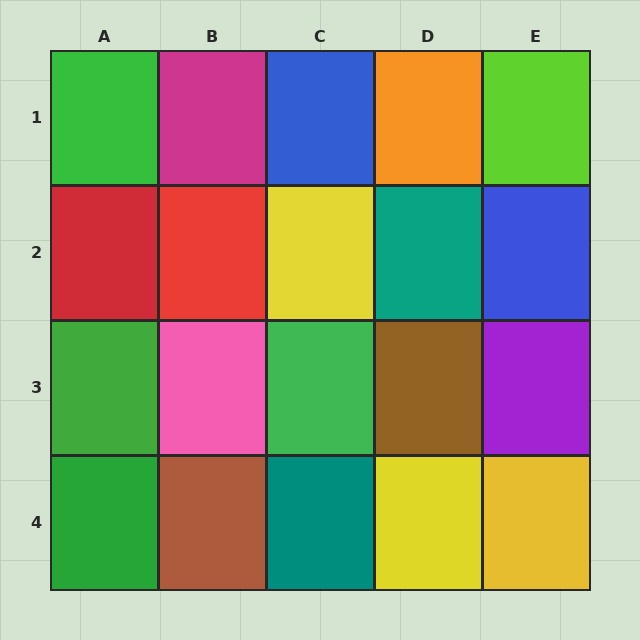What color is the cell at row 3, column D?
Brown.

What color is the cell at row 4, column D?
Yellow.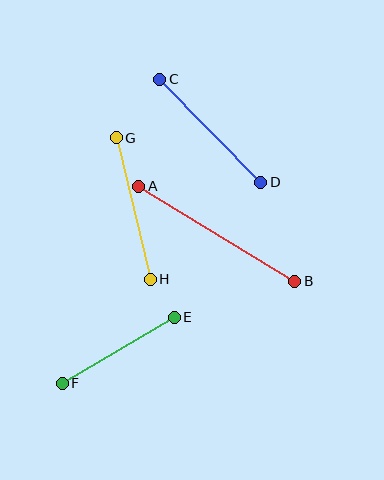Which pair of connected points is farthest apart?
Points A and B are farthest apart.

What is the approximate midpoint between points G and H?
The midpoint is at approximately (133, 209) pixels.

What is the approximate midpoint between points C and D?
The midpoint is at approximately (210, 131) pixels.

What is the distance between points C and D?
The distance is approximately 144 pixels.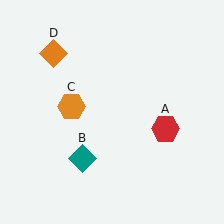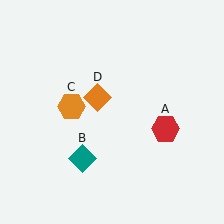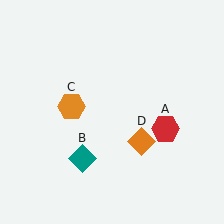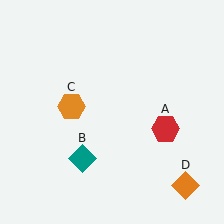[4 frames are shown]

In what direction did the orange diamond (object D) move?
The orange diamond (object D) moved down and to the right.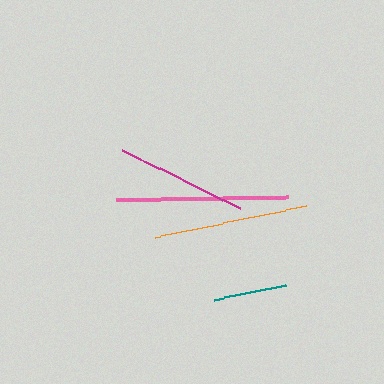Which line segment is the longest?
The pink line is the longest at approximately 172 pixels.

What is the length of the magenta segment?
The magenta segment is approximately 131 pixels long.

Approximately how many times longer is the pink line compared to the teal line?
The pink line is approximately 2.4 times the length of the teal line.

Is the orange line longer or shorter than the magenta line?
The orange line is longer than the magenta line.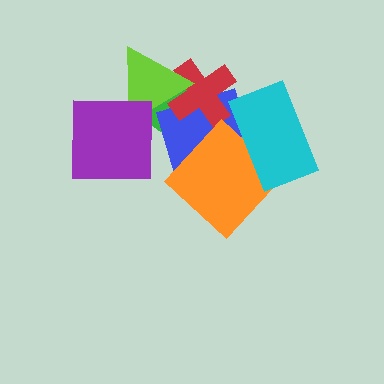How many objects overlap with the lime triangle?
3 objects overlap with the lime triangle.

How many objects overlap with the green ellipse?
4 objects overlap with the green ellipse.